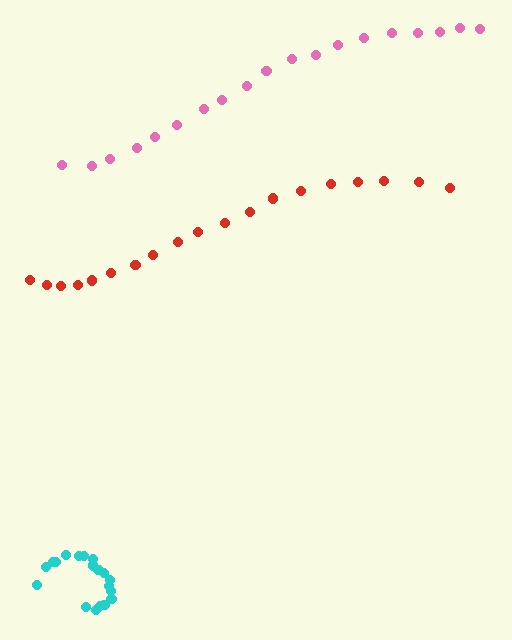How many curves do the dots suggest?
There are 3 distinct paths.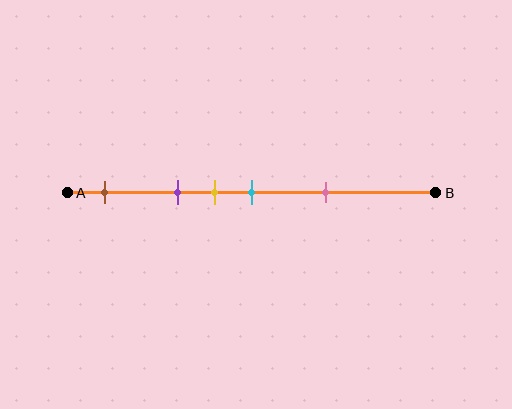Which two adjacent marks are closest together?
The yellow and cyan marks are the closest adjacent pair.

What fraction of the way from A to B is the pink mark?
The pink mark is approximately 70% (0.7) of the way from A to B.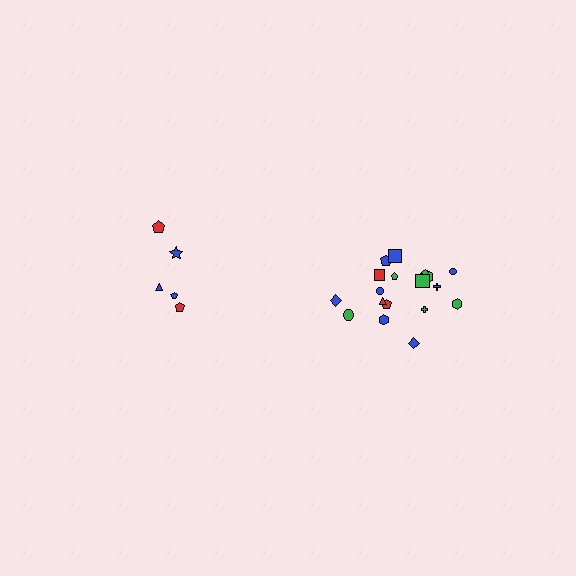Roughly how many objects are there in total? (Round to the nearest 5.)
Roughly 25 objects in total.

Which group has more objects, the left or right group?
The right group.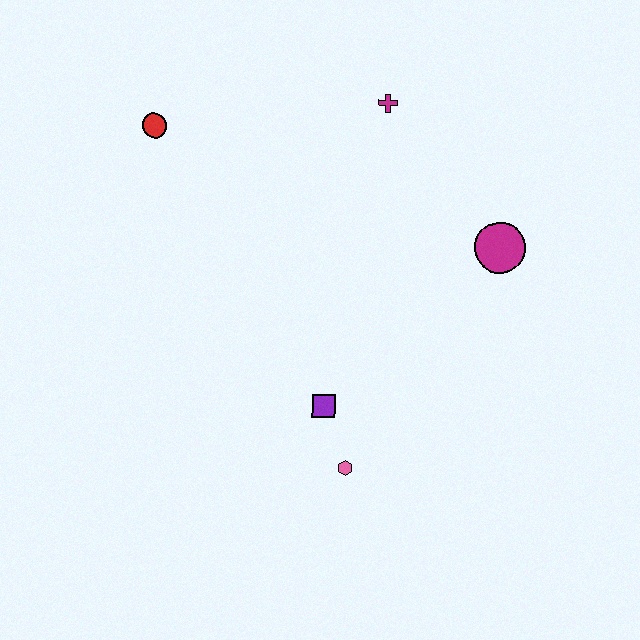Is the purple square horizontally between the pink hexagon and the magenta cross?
No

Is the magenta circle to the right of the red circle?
Yes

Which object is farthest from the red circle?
The pink hexagon is farthest from the red circle.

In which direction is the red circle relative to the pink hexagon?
The red circle is above the pink hexagon.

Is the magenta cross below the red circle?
No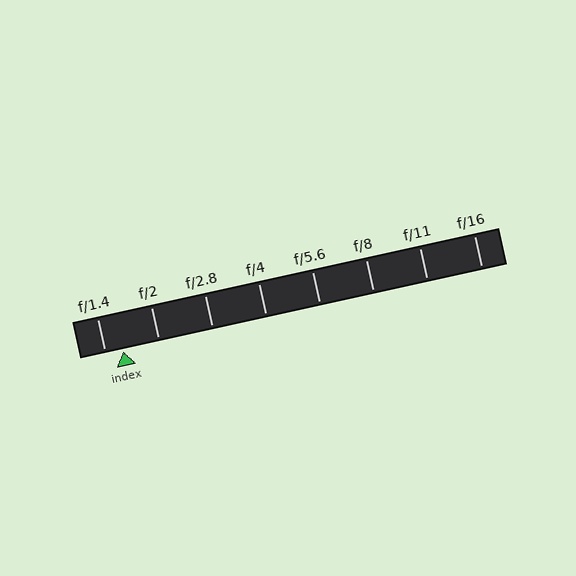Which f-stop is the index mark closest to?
The index mark is closest to f/1.4.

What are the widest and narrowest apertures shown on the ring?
The widest aperture shown is f/1.4 and the narrowest is f/16.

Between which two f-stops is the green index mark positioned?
The index mark is between f/1.4 and f/2.